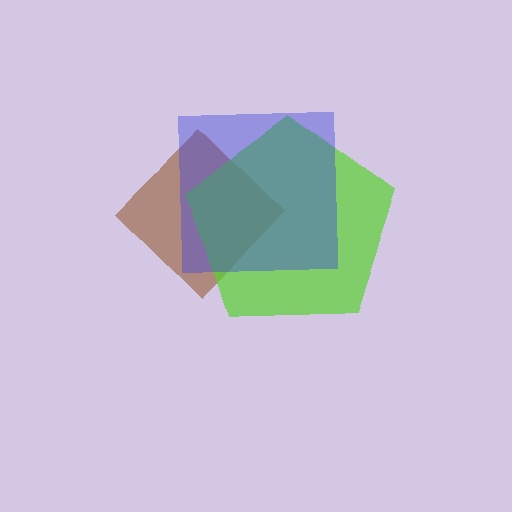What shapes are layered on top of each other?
The layered shapes are: a brown diamond, a lime pentagon, a blue square.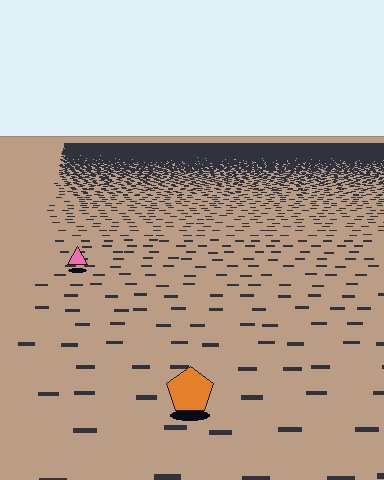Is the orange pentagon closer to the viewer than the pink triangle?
Yes. The orange pentagon is closer — you can tell from the texture gradient: the ground texture is coarser near it.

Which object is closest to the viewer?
The orange pentagon is closest. The texture marks near it are larger and more spread out.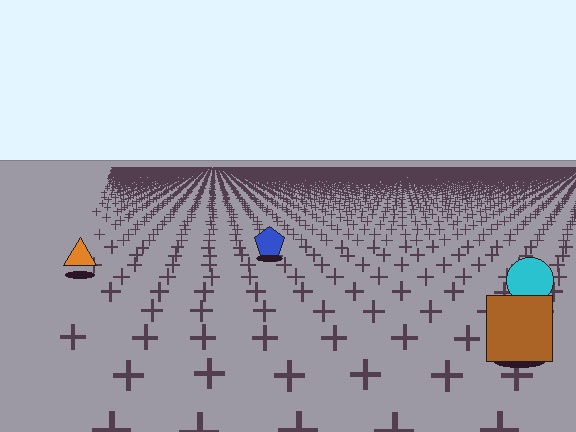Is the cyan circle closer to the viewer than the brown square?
No. The brown square is closer — you can tell from the texture gradient: the ground texture is coarser near it.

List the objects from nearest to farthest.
From nearest to farthest: the brown square, the cyan circle, the orange triangle, the blue pentagon.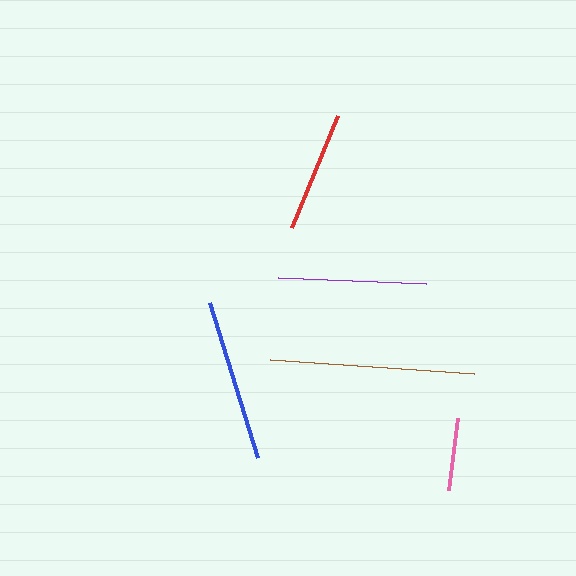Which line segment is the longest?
The brown line is the longest at approximately 204 pixels.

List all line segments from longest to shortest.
From longest to shortest: brown, blue, purple, red, pink.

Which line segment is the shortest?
The pink line is the shortest at approximately 73 pixels.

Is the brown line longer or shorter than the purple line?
The brown line is longer than the purple line.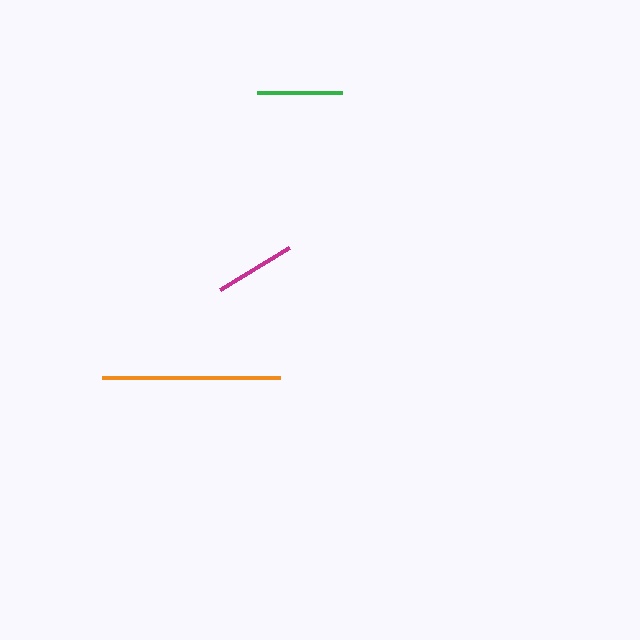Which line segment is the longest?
The orange line is the longest at approximately 178 pixels.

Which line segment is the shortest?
The magenta line is the shortest at approximately 81 pixels.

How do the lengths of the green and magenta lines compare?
The green and magenta lines are approximately the same length.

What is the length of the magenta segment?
The magenta segment is approximately 81 pixels long.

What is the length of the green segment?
The green segment is approximately 85 pixels long.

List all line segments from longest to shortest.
From longest to shortest: orange, green, magenta.